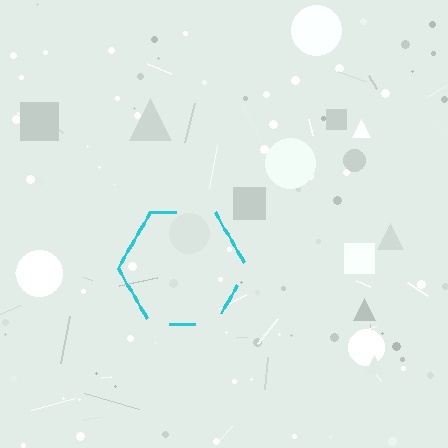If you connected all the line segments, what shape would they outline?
They would outline a hexagon.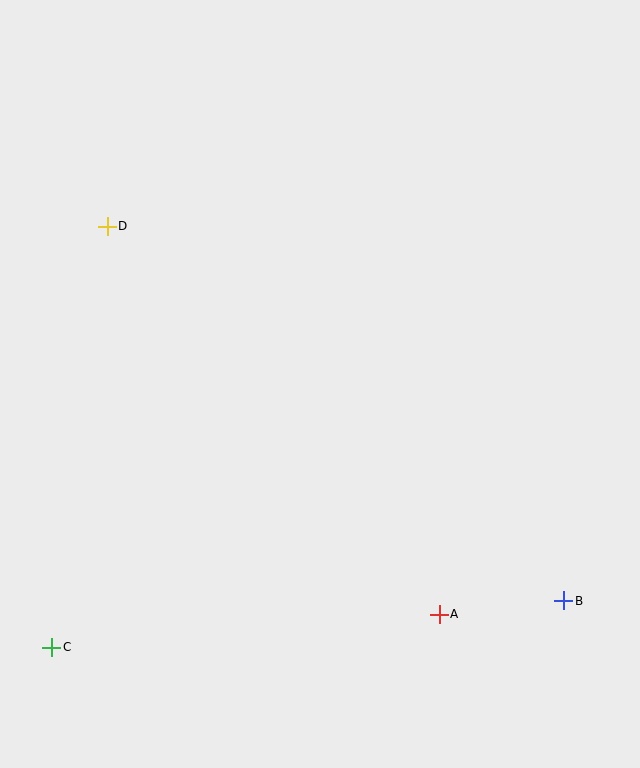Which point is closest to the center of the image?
Point A at (439, 614) is closest to the center.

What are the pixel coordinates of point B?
Point B is at (564, 601).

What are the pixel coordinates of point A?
Point A is at (439, 614).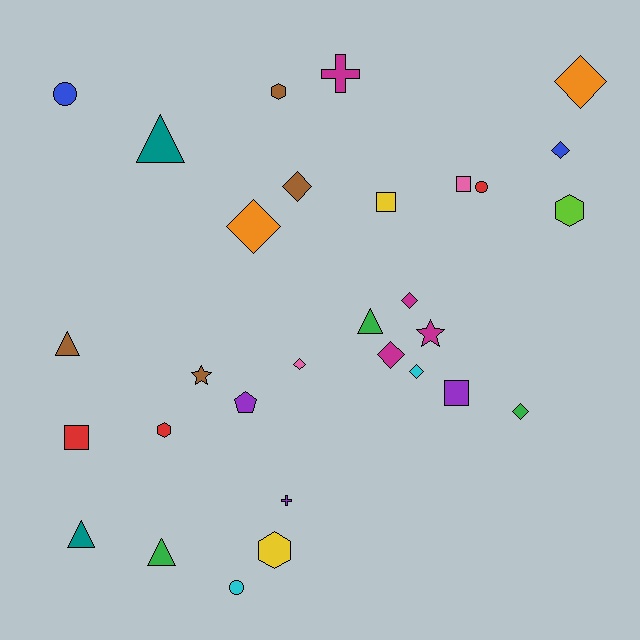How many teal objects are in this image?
There are 2 teal objects.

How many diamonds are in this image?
There are 9 diamonds.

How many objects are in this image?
There are 30 objects.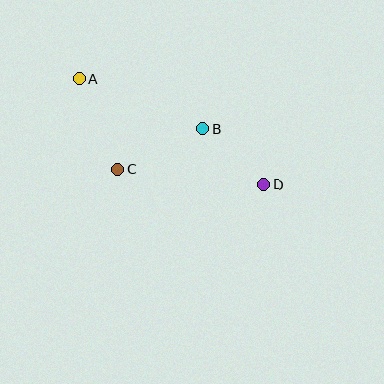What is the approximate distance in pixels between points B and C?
The distance between B and C is approximately 94 pixels.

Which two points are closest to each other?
Points B and D are closest to each other.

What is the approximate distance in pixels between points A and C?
The distance between A and C is approximately 98 pixels.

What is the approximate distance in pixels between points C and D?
The distance between C and D is approximately 147 pixels.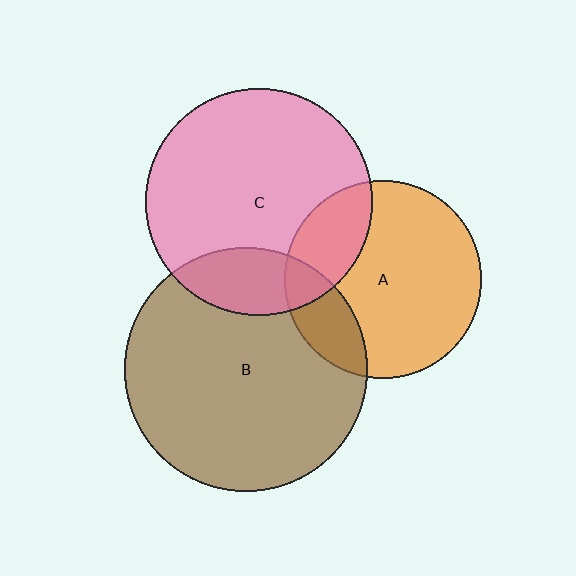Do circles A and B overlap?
Yes.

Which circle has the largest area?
Circle B (brown).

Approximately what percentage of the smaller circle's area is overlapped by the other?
Approximately 20%.